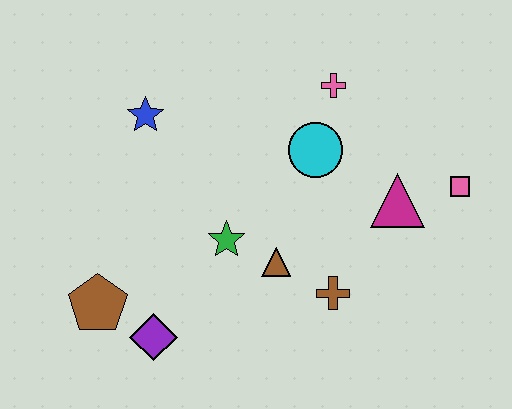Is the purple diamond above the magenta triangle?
No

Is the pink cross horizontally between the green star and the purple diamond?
No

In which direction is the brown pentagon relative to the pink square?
The brown pentagon is to the left of the pink square.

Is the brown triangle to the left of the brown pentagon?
No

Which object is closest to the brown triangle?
The green star is closest to the brown triangle.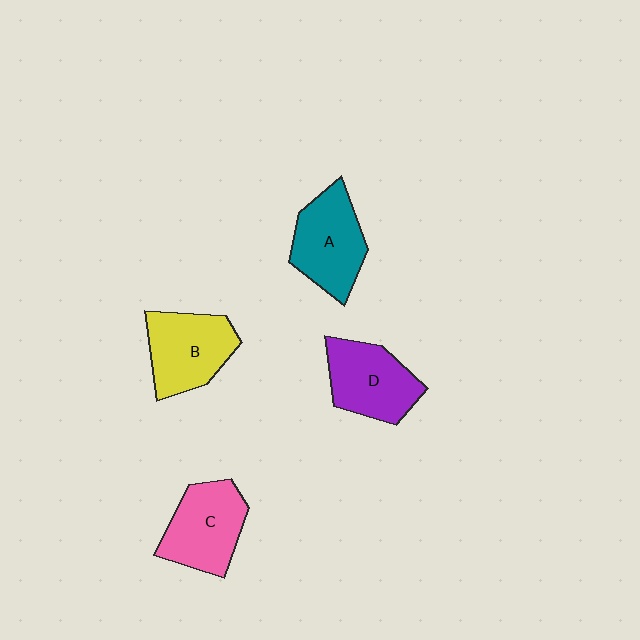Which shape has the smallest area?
Shape D (purple).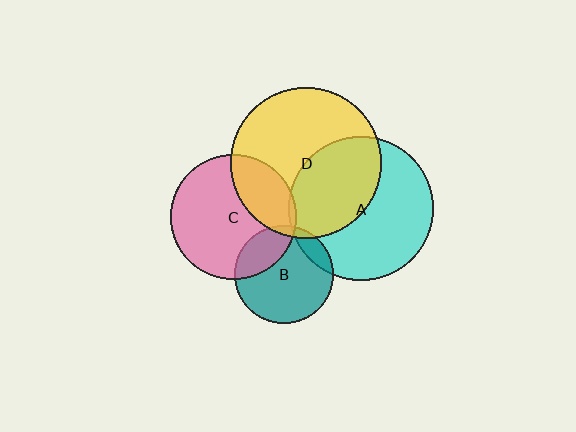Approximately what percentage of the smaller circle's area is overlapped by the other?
Approximately 5%.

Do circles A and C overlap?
Yes.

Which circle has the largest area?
Circle D (yellow).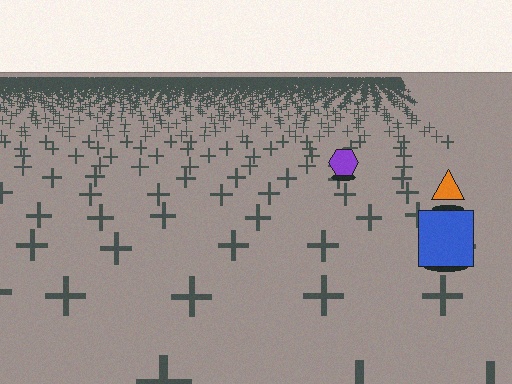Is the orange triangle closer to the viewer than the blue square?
No. The blue square is closer — you can tell from the texture gradient: the ground texture is coarser near it.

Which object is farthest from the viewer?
The purple hexagon is farthest from the viewer. It appears smaller and the ground texture around it is denser.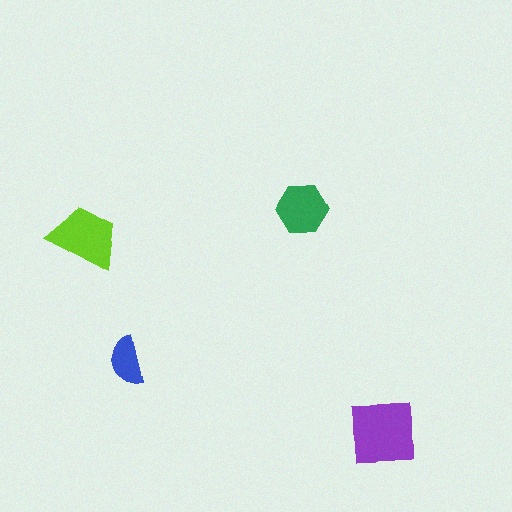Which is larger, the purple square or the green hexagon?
The purple square.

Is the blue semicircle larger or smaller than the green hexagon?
Smaller.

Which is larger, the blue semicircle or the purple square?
The purple square.